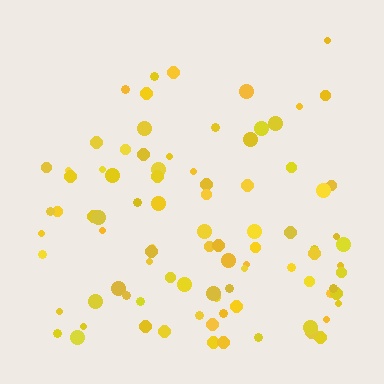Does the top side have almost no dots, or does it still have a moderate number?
Still a moderate number, just noticeably fewer than the bottom.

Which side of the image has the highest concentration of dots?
The bottom.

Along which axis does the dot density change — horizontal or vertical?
Vertical.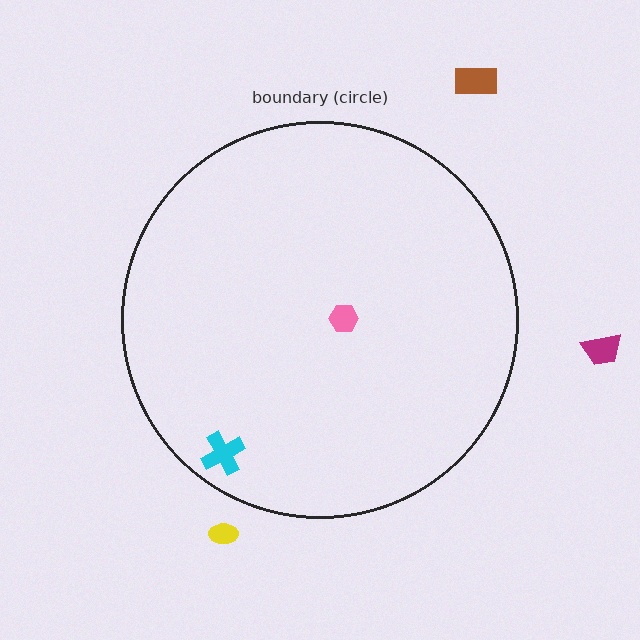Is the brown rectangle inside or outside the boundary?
Outside.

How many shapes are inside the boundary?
2 inside, 3 outside.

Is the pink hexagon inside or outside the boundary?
Inside.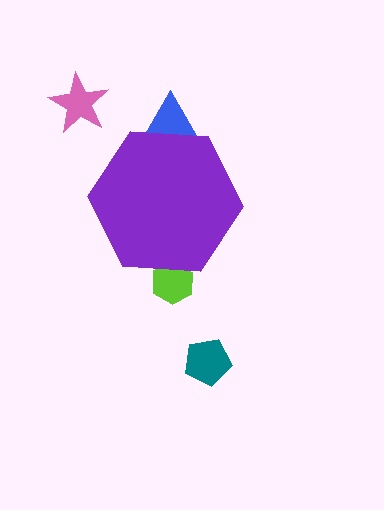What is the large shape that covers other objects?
A purple hexagon.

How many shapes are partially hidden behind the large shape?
2 shapes are partially hidden.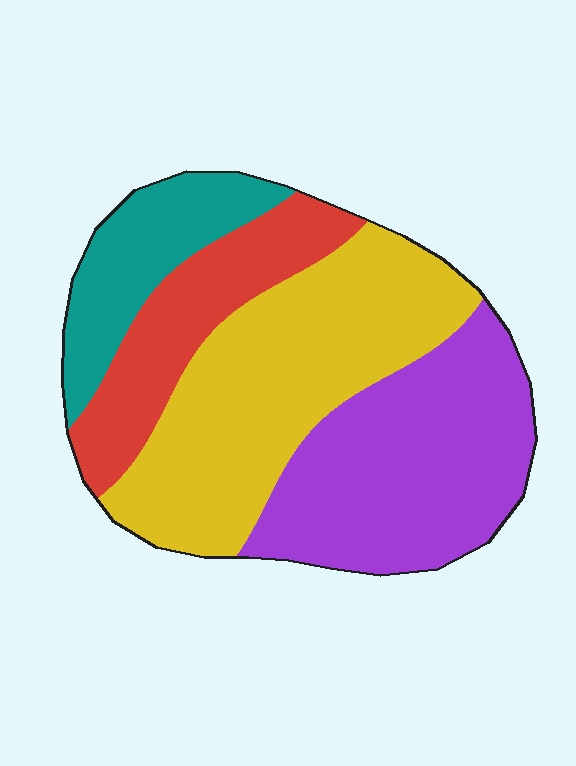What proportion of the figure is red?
Red takes up between a sixth and a third of the figure.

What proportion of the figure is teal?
Teal covers 14% of the figure.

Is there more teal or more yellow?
Yellow.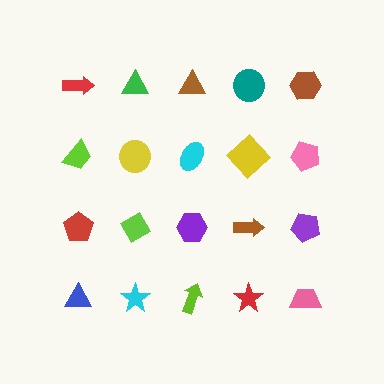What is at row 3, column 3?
A purple hexagon.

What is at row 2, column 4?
A yellow diamond.